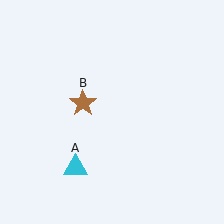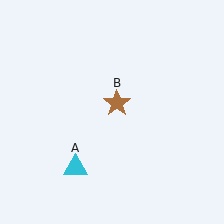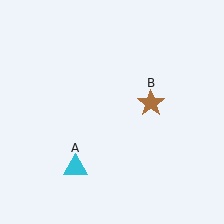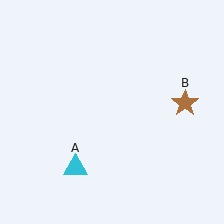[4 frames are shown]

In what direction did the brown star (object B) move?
The brown star (object B) moved right.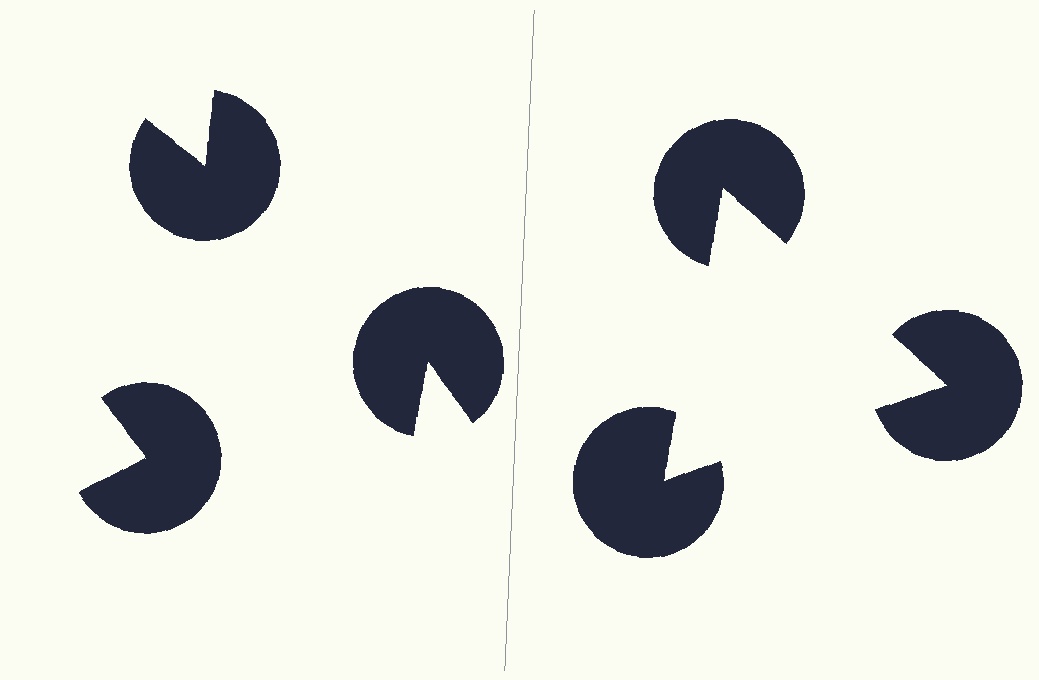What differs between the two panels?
The pac-man discs are positioned identically on both sides; only the wedge orientations differ. On the right they align to a triangle; on the left they are misaligned.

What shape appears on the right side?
An illusory triangle.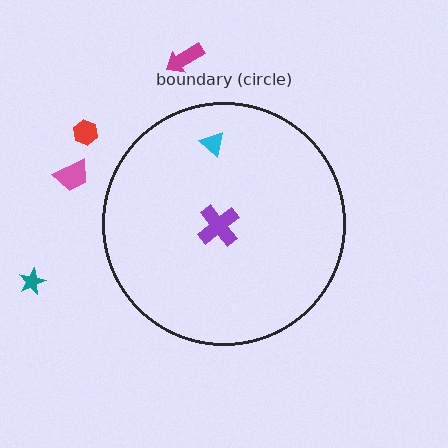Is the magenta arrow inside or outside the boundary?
Outside.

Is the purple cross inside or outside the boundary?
Inside.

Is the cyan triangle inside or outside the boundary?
Inside.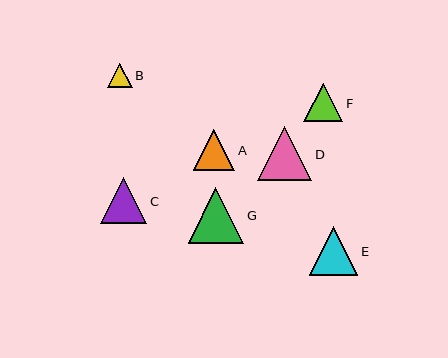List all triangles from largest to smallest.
From largest to smallest: G, D, E, C, A, F, B.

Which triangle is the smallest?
Triangle B is the smallest with a size of approximately 24 pixels.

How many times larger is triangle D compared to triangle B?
Triangle D is approximately 2.2 times the size of triangle B.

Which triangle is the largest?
Triangle G is the largest with a size of approximately 56 pixels.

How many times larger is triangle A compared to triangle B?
Triangle A is approximately 1.7 times the size of triangle B.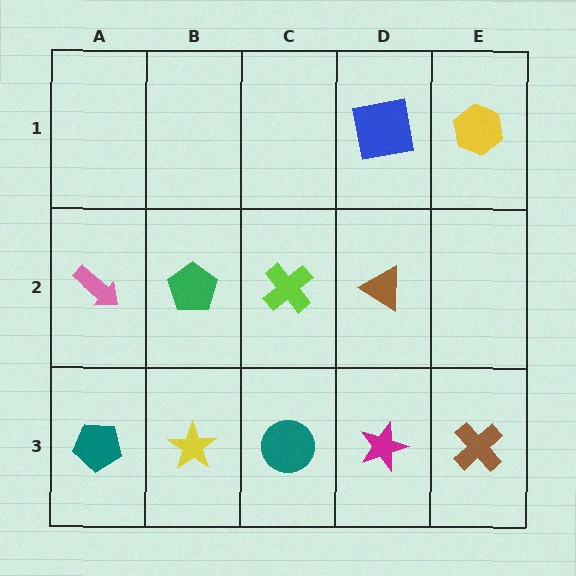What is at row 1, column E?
A yellow hexagon.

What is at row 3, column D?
A magenta star.